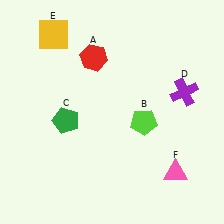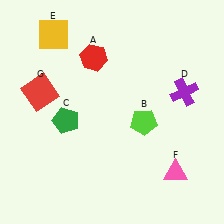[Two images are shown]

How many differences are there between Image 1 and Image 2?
There is 1 difference between the two images.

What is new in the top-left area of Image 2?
A red square (G) was added in the top-left area of Image 2.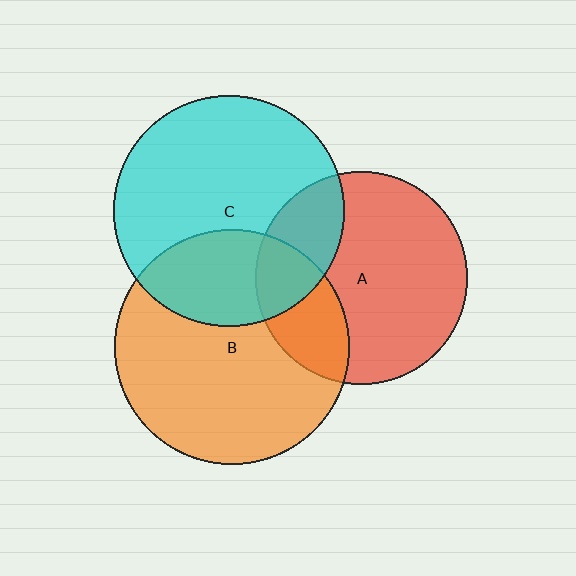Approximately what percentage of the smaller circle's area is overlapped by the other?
Approximately 25%.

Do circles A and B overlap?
Yes.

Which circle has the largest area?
Circle B (orange).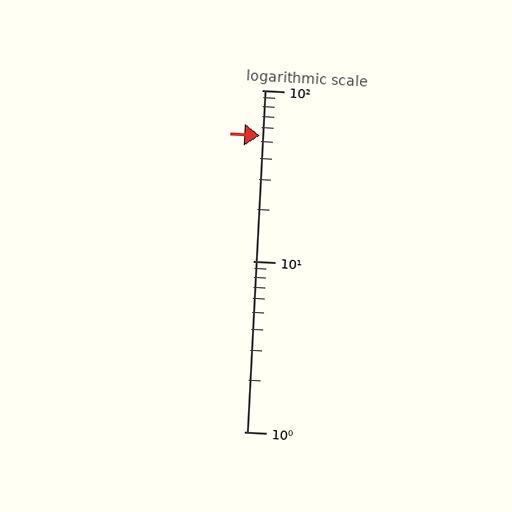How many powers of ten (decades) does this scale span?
The scale spans 2 decades, from 1 to 100.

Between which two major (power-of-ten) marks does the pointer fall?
The pointer is between 10 and 100.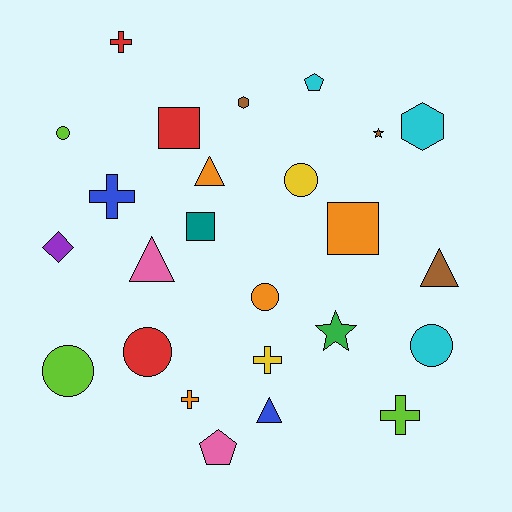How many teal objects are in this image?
There is 1 teal object.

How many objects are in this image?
There are 25 objects.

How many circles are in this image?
There are 6 circles.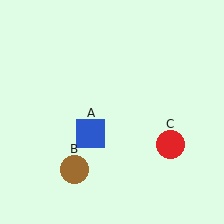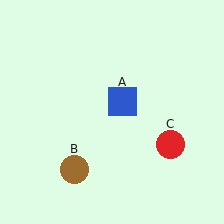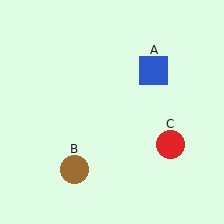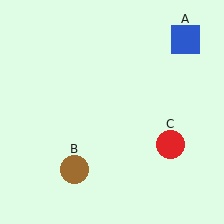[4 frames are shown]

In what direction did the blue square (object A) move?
The blue square (object A) moved up and to the right.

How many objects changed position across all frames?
1 object changed position: blue square (object A).